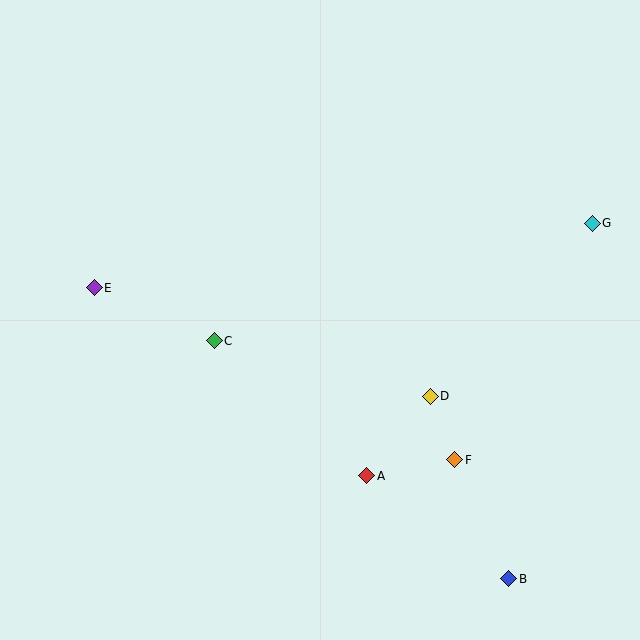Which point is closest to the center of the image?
Point C at (214, 341) is closest to the center.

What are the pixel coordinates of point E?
Point E is at (94, 288).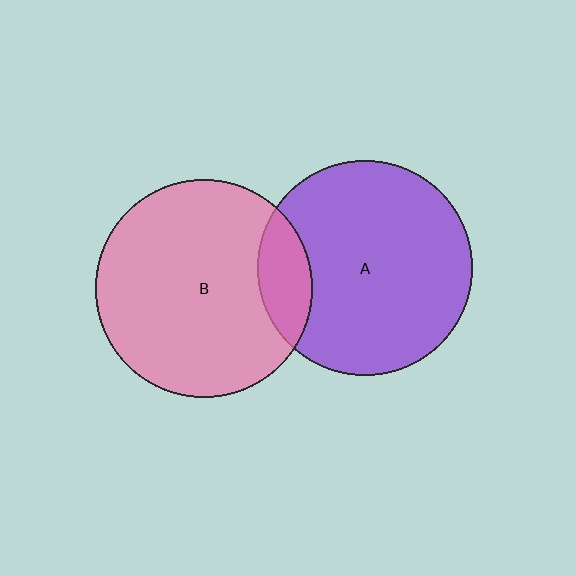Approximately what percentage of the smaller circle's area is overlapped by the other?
Approximately 15%.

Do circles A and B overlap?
Yes.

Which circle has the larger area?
Circle B (pink).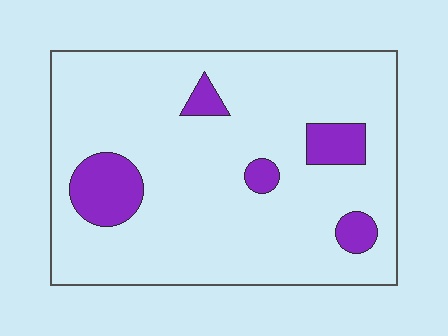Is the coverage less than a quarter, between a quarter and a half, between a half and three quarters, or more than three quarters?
Less than a quarter.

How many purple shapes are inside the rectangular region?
5.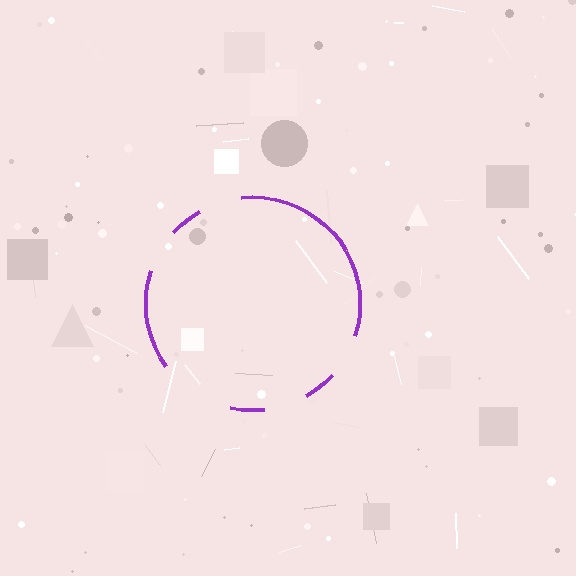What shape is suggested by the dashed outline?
The dashed outline suggests a circle.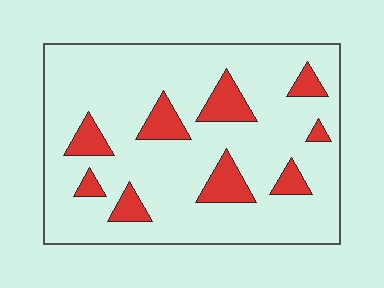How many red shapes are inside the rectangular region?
9.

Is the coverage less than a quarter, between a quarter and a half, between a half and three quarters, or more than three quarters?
Less than a quarter.